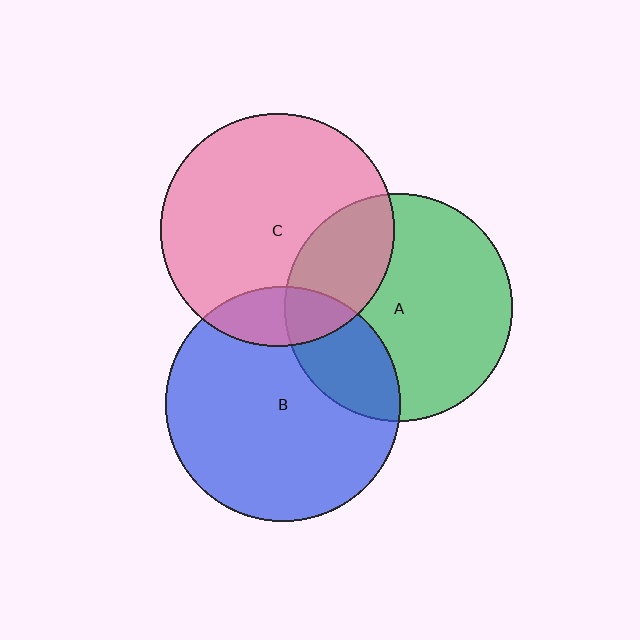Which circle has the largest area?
Circle B (blue).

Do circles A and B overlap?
Yes.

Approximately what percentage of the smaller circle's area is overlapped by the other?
Approximately 25%.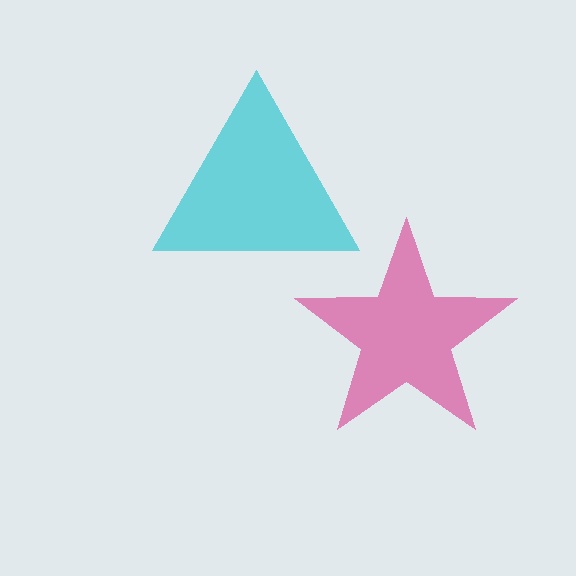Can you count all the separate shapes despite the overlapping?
Yes, there are 2 separate shapes.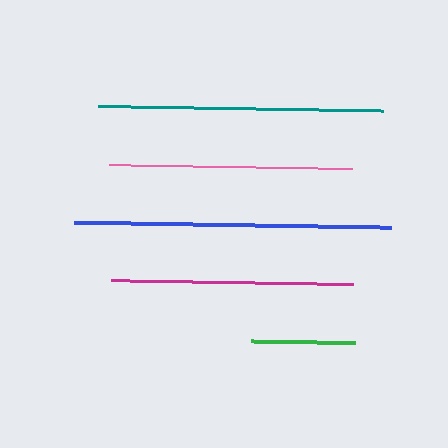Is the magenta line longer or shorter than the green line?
The magenta line is longer than the green line.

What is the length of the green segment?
The green segment is approximately 104 pixels long.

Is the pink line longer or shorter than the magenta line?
The pink line is longer than the magenta line.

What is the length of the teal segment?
The teal segment is approximately 285 pixels long.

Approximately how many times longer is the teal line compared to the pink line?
The teal line is approximately 1.2 times the length of the pink line.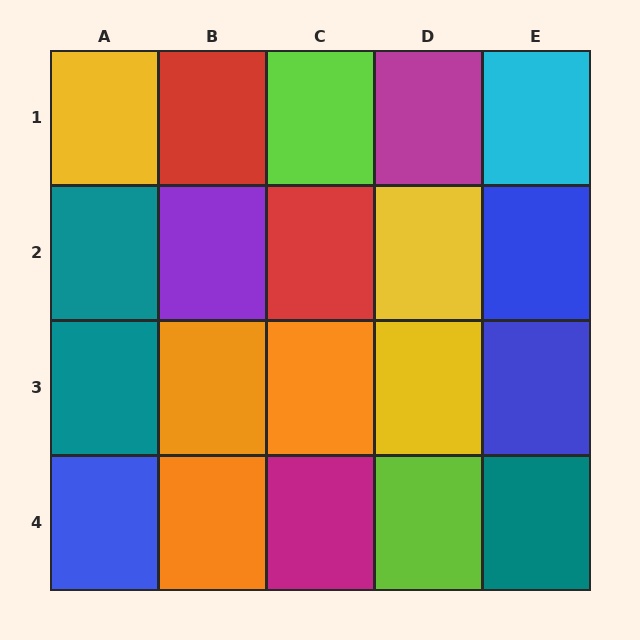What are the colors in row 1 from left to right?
Yellow, red, lime, magenta, cyan.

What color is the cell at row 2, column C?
Red.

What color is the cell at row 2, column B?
Purple.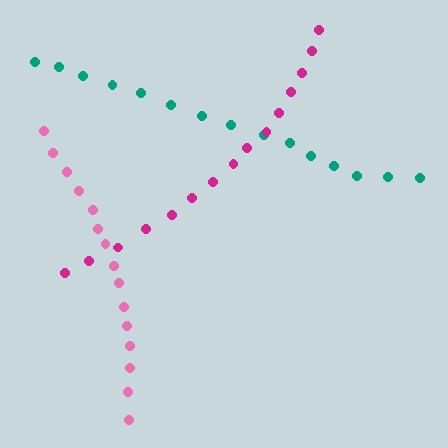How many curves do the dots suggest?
There are 3 distinct paths.